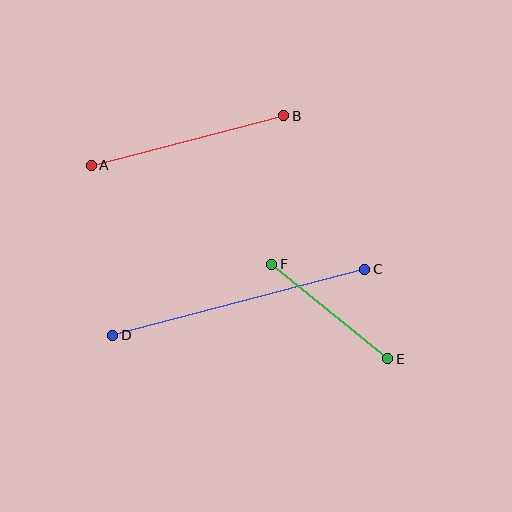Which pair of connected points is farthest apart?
Points C and D are farthest apart.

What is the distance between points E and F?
The distance is approximately 150 pixels.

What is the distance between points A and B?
The distance is approximately 199 pixels.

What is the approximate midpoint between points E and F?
The midpoint is at approximately (330, 311) pixels.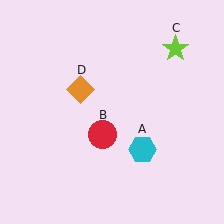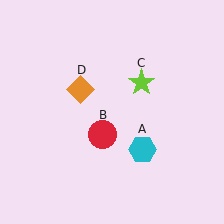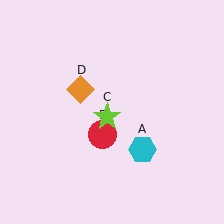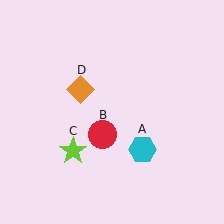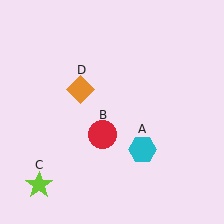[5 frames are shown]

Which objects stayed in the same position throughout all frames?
Cyan hexagon (object A) and red circle (object B) and orange diamond (object D) remained stationary.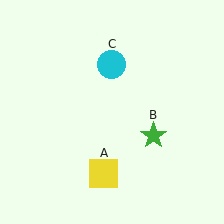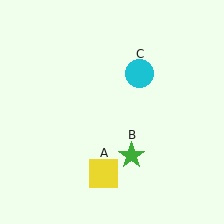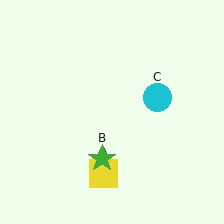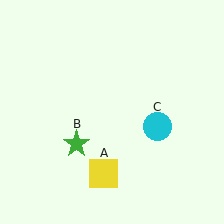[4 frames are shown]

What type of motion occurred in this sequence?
The green star (object B), cyan circle (object C) rotated clockwise around the center of the scene.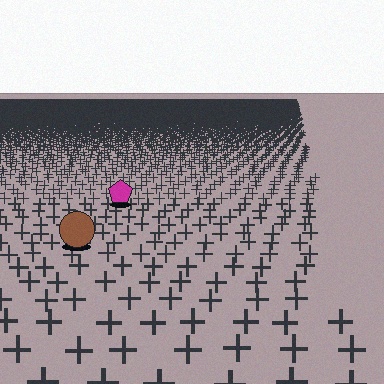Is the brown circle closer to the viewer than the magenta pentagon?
Yes. The brown circle is closer — you can tell from the texture gradient: the ground texture is coarser near it.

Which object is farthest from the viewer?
The magenta pentagon is farthest from the viewer. It appears smaller and the ground texture around it is denser.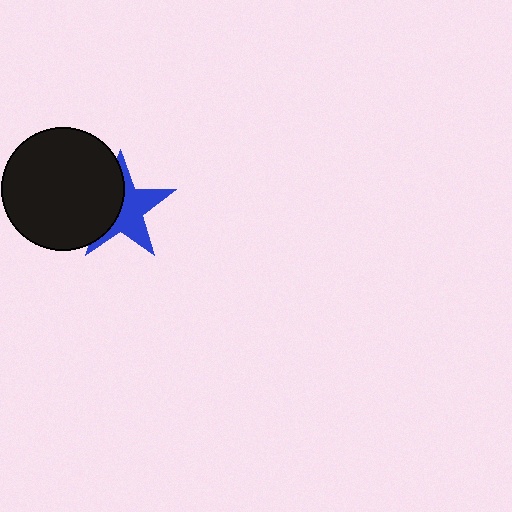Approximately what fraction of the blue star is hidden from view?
Roughly 45% of the blue star is hidden behind the black circle.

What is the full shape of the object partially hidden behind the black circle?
The partially hidden object is a blue star.